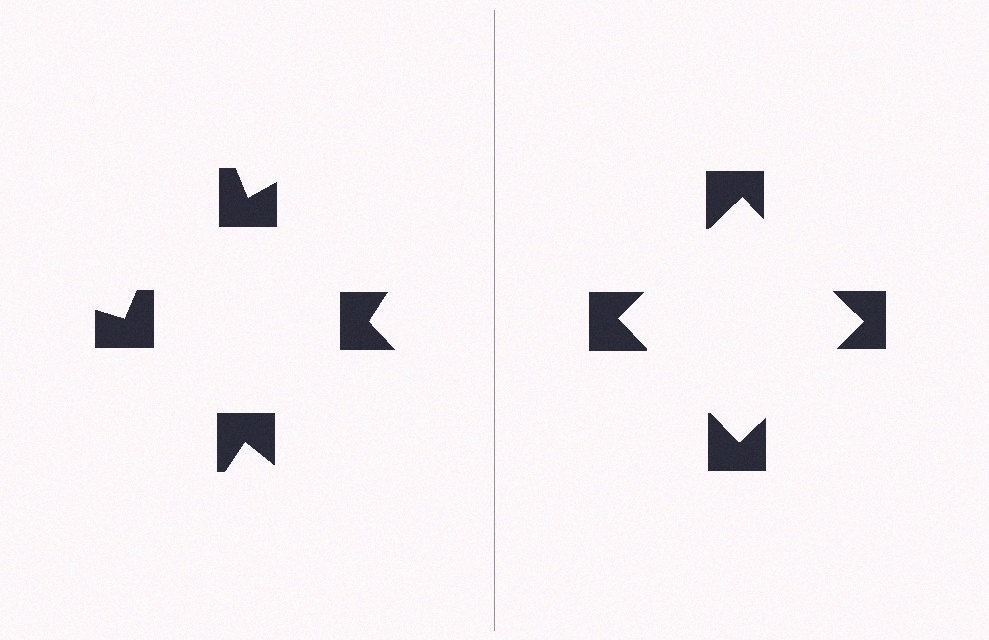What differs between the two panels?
The notched squares are positioned identically on both sides; only the wedge orientations differ. On the right they align to a square; on the left they are misaligned.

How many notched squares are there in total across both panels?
8 — 4 on each side.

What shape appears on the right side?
An illusory square.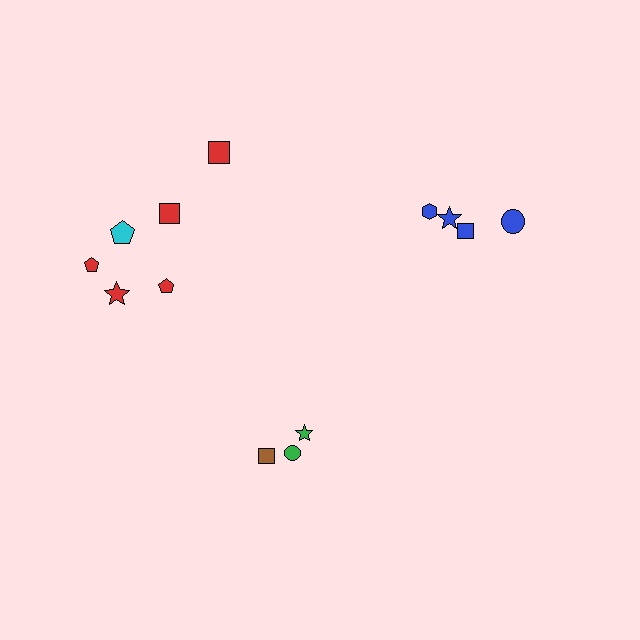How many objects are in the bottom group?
There are 3 objects.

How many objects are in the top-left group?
There are 6 objects.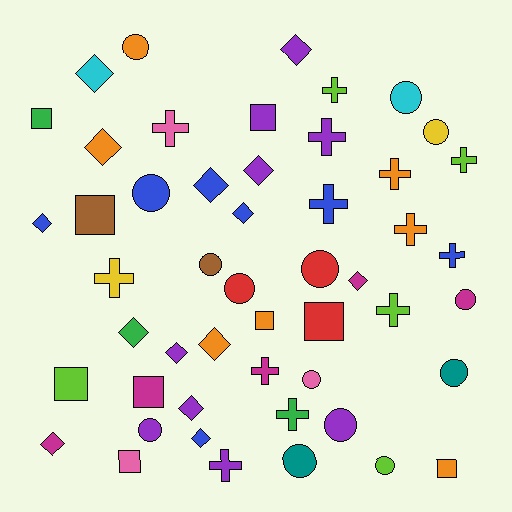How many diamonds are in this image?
There are 14 diamonds.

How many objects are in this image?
There are 50 objects.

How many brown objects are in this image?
There are 2 brown objects.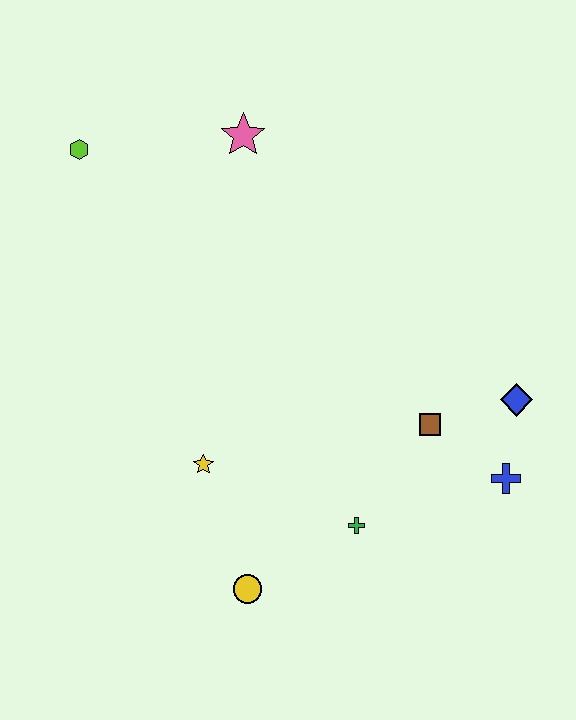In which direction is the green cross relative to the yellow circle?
The green cross is to the right of the yellow circle.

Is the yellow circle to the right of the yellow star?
Yes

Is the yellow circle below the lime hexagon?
Yes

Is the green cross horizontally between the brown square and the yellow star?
Yes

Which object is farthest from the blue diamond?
The lime hexagon is farthest from the blue diamond.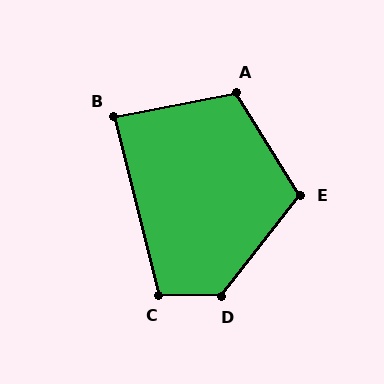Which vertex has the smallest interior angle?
B, at approximately 87 degrees.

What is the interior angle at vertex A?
Approximately 111 degrees (obtuse).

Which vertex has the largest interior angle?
D, at approximately 127 degrees.